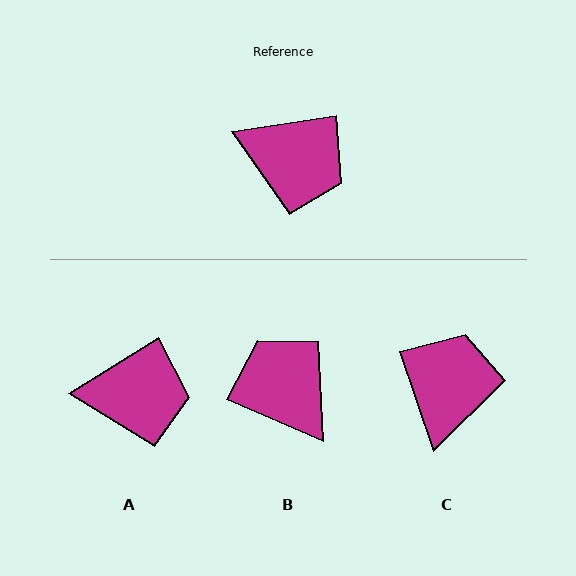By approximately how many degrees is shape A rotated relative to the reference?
Approximately 23 degrees counter-clockwise.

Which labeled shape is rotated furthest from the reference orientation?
B, about 148 degrees away.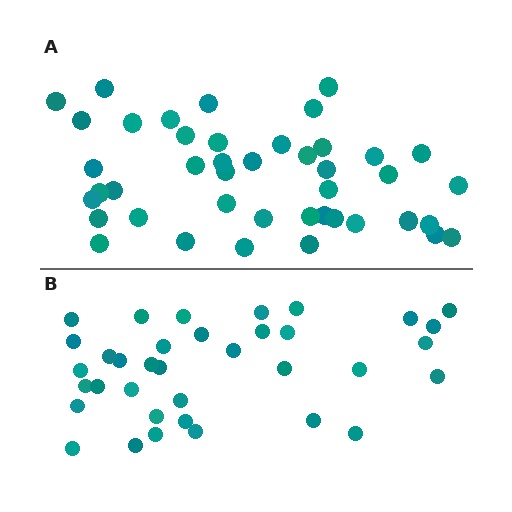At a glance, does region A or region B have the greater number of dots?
Region A (the top region) has more dots.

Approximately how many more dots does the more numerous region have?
Region A has roughly 8 or so more dots than region B.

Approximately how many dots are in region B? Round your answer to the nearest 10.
About 40 dots. (The exact count is 36, which rounds to 40.)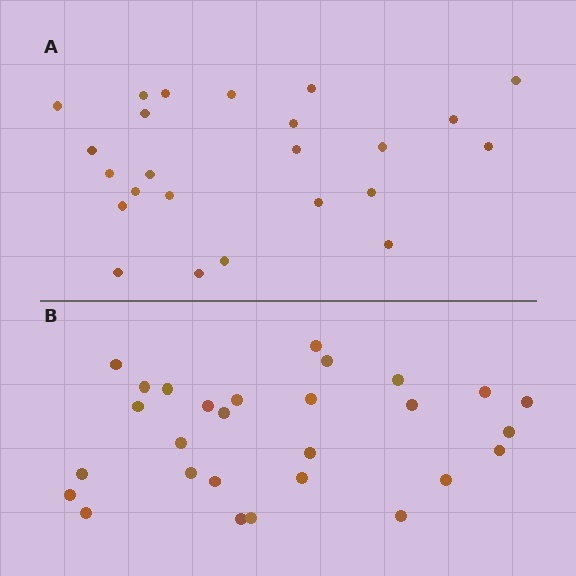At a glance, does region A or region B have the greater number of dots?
Region B (the bottom region) has more dots.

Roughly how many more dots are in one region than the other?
Region B has about 4 more dots than region A.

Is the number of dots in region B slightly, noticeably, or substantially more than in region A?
Region B has only slightly more — the two regions are fairly close. The ratio is roughly 1.2 to 1.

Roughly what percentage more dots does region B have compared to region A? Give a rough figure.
About 15% more.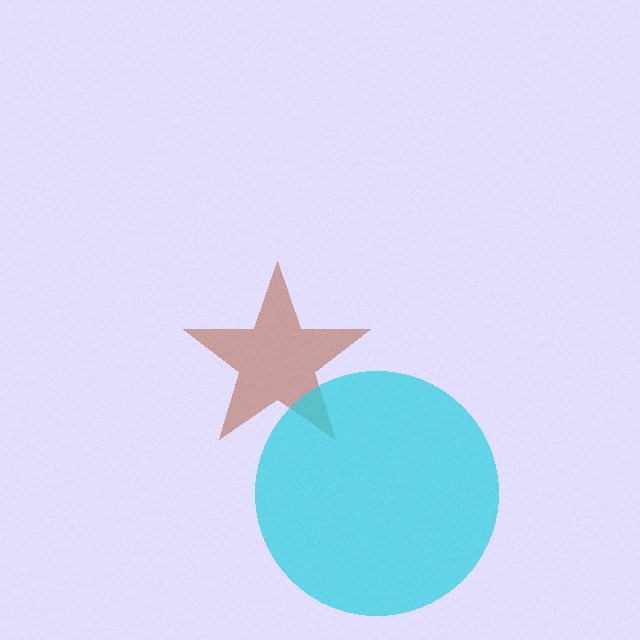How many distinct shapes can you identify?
There are 2 distinct shapes: a brown star, a cyan circle.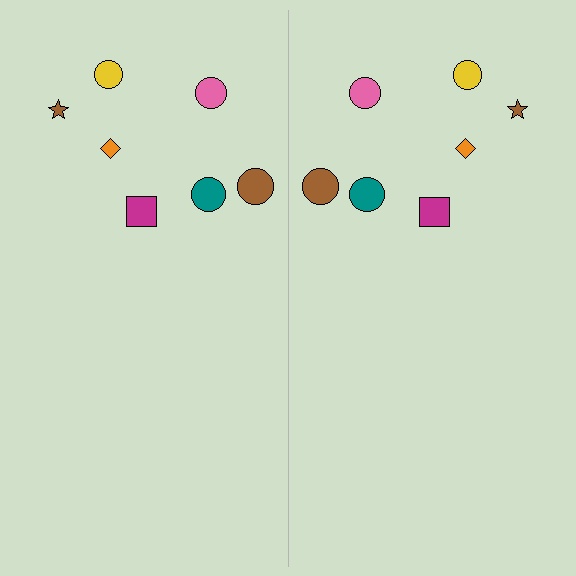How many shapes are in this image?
There are 14 shapes in this image.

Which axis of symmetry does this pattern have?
The pattern has a vertical axis of symmetry running through the center of the image.